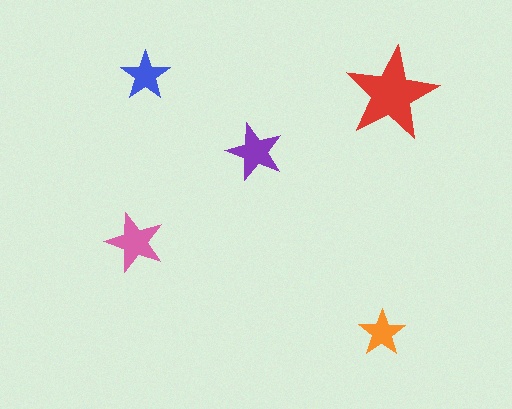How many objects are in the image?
There are 5 objects in the image.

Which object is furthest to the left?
The pink star is leftmost.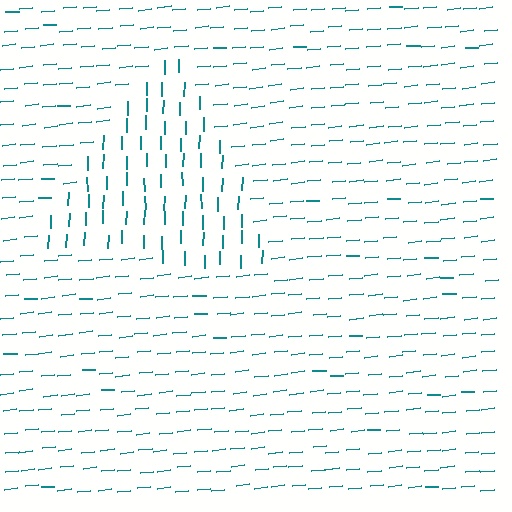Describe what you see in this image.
The image is filled with small teal line segments. A triangle region in the image has lines oriented differently from the surrounding lines, creating a visible texture boundary.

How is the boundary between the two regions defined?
The boundary is defined purely by a change in line orientation (approximately 84 degrees difference). All lines are the same color and thickness.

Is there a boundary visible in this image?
Yes, there is a texture boundary formed by a change in line orientation.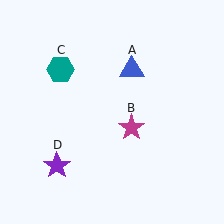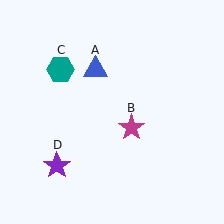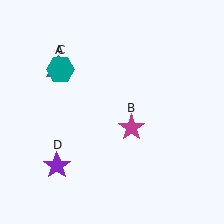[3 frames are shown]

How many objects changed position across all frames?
1 object changed position: blue triangle (object A).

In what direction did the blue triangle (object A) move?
The blue triangle (object A) moved left.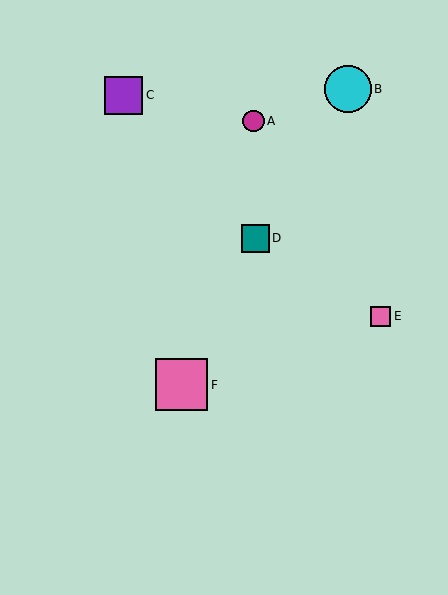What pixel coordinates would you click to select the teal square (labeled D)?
Click at (256, 238) to select the teal square D.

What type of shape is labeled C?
Shape C is a purple square.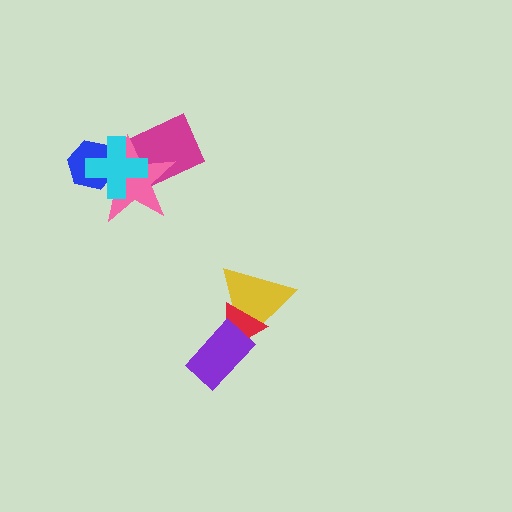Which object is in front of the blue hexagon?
The cyan cross is in front of the blue hexagon.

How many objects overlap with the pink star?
3 objects overlap with the pink star.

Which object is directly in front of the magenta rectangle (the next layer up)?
The pink star is directly in front of the magenta rectangle.